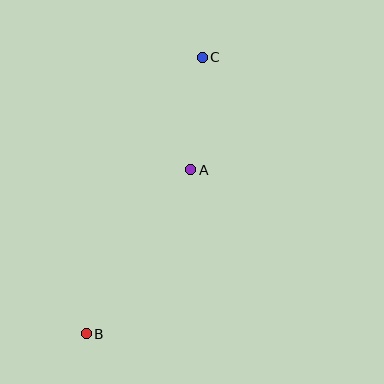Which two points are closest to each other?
Points A and C are closest to each other.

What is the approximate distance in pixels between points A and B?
The distance between A and B is approximately 195 pixels.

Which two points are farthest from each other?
Points B and C are farthest from each other.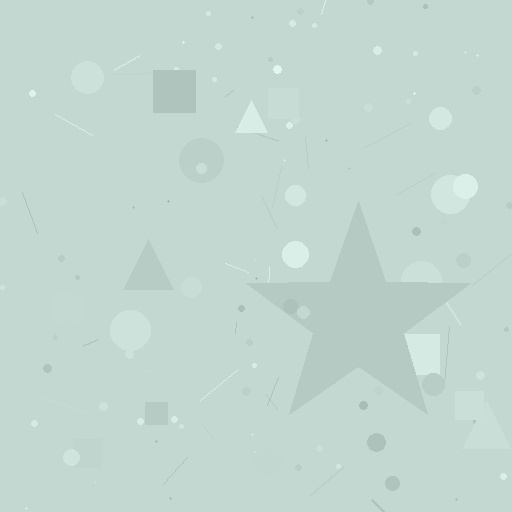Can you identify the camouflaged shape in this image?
The camouflaged shape is a star.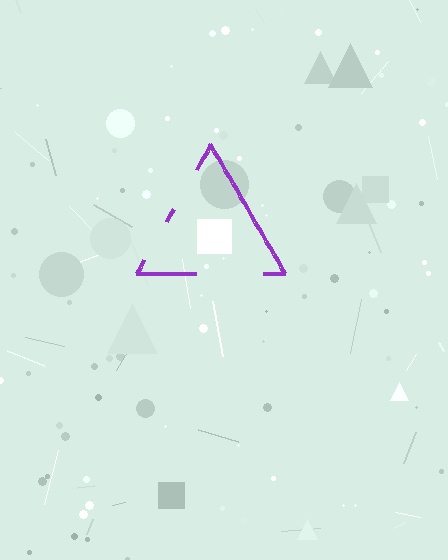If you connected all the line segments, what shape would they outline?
They would outline a triangle.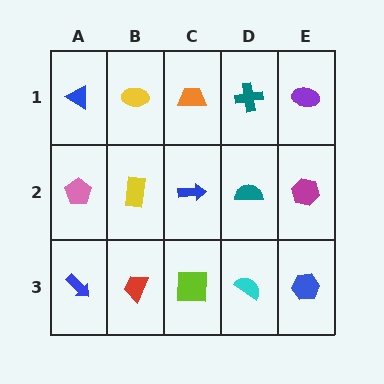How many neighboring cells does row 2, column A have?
3.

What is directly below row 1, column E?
A magenta hexagon.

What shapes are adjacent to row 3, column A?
A pink pentagon (row 2, column A), a red trapezoid (row 3, column B).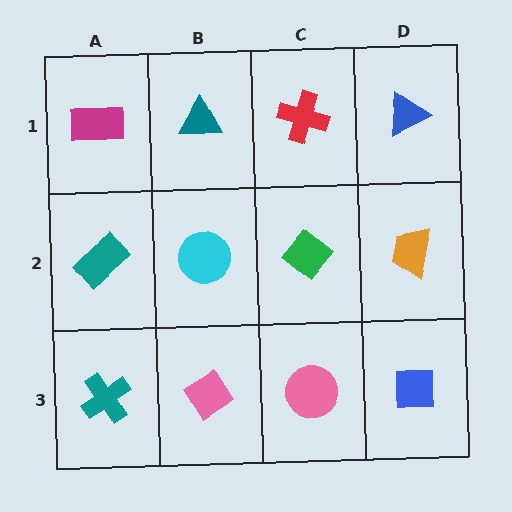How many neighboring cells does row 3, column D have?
2.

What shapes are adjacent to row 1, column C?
A green diamond (row 2, column C), a teal triangle (row 1, column B), a blue triangle (row 1, column D).